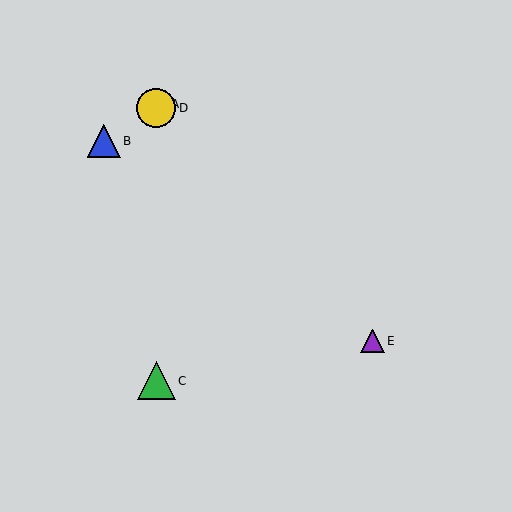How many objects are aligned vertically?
3 objects (A, C, D) are aligned vertically.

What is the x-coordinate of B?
Object B is at x≈104.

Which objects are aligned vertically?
Objects A, C, D are aligned vertically.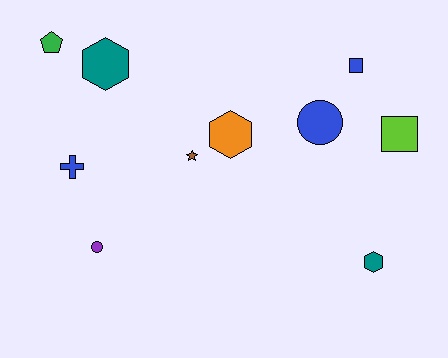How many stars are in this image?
There is 1 star.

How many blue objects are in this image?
There are 3 blue objects.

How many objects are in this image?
There are 10 objects.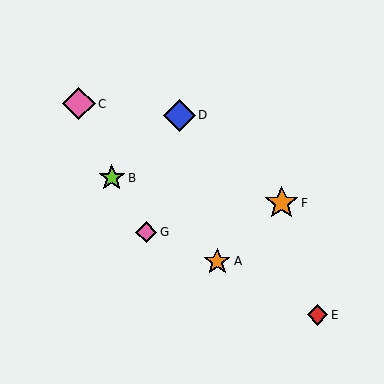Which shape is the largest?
The orange star (labeled F) is the largest.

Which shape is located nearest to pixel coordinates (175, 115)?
The blue diamond (labeled D) at (180, 115) is nearest to that location.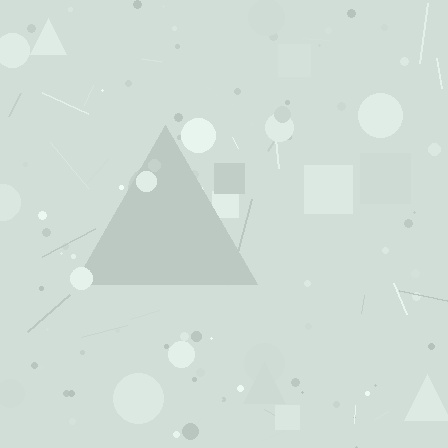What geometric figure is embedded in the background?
A triangle is embedded in the background.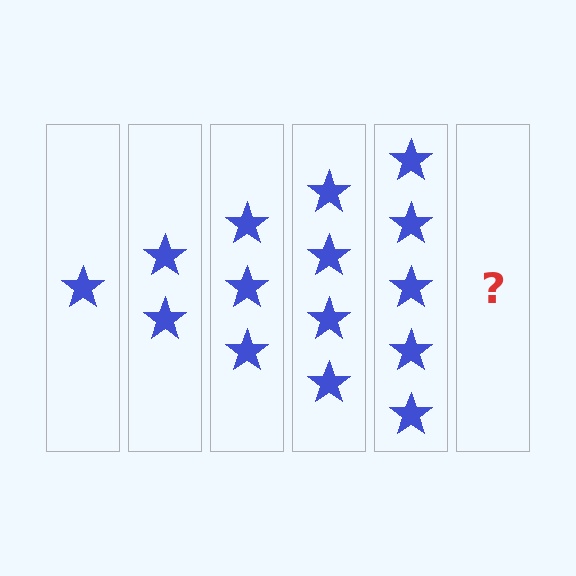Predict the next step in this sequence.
The next step is 6 stars.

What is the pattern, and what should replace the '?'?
The pattern is that each step adds one more star. The '?' should be 6 stars.